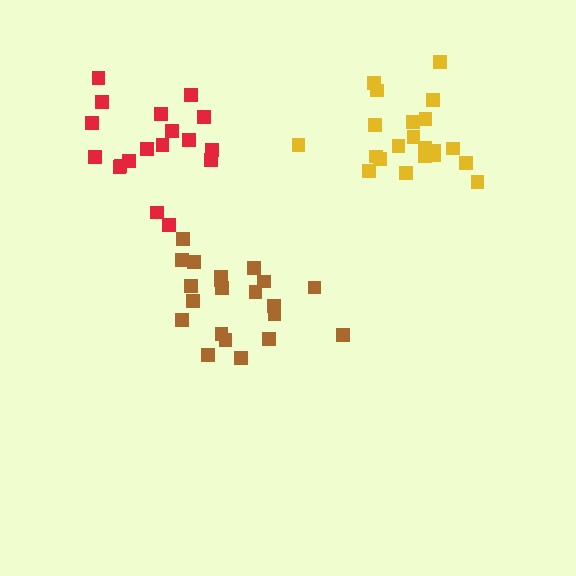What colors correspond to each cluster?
The clusters are colored: red, brown, yellow.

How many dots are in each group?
Group 1: 18 dots, Group 2: 21 dots, Group 3: 21 dots (60 total).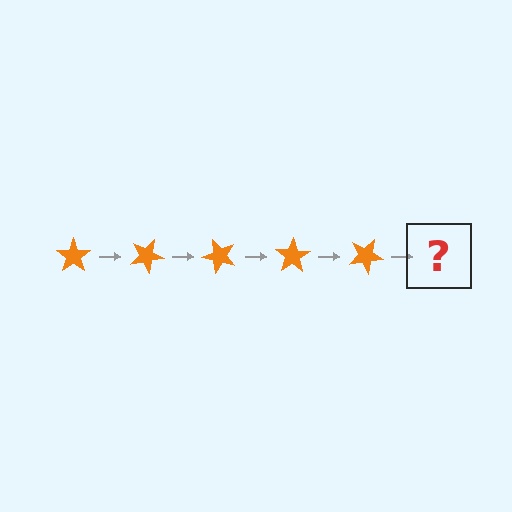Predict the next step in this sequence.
The next step is an orange star rotated 125 degrees.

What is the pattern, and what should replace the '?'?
The pattern is that the star rotates 25 degrees each step. The '?' should be an orange star rotated 125 degrees.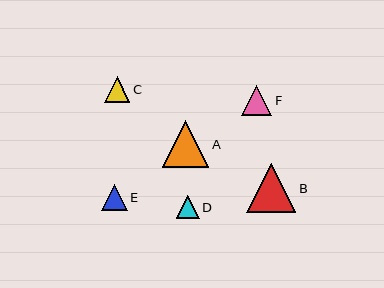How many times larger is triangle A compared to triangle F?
Triangle A is approximately 1.5 times the size of triangle F.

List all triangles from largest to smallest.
From largest to smallest: B, A, F, C, E, D.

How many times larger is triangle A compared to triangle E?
Triangle A is approximately 1.8 times the size of triangle E.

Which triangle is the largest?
Triangle B is the largest with a size of approximately 49 pixels.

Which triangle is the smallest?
Triangle D is the smallest with a size of approximately 23 pixels.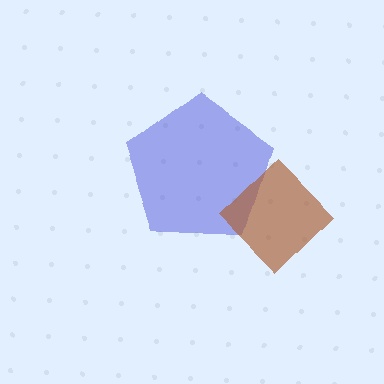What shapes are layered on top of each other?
The layered shapes are: a blue pentagon, a brown diamond.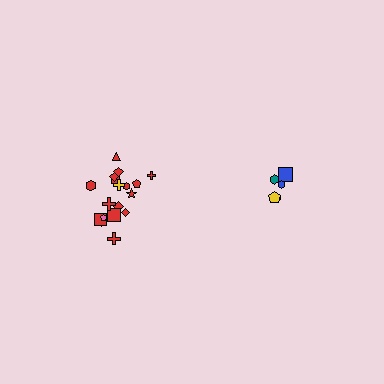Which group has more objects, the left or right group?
The left group.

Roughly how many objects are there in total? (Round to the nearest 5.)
Roughly 25 objects in total.